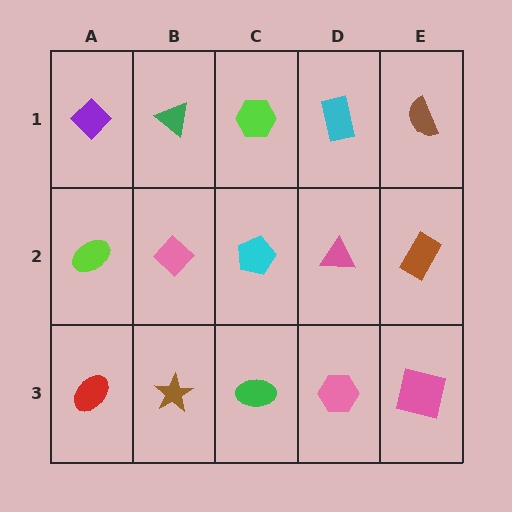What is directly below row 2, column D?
A pink hexagon.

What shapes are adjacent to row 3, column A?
A lime ellipse (row 2, column A), a brown star (row 3, column B).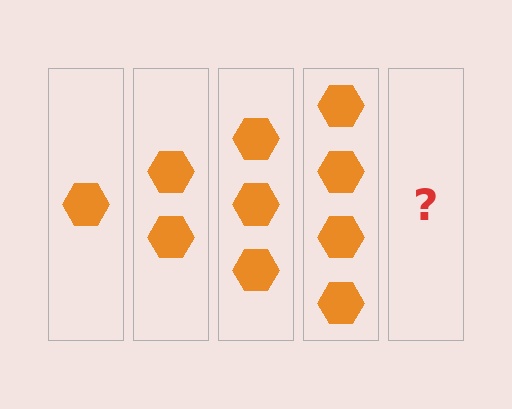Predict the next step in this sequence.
The next step is 5 hexagons.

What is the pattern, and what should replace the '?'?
The pattern is that each step adds one more hexagon. The '?' should be 5 hexagons.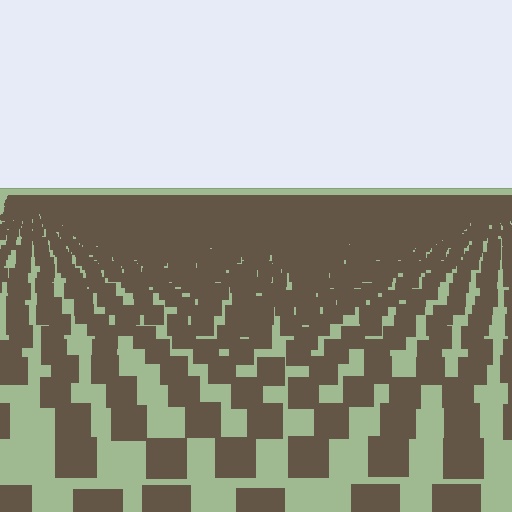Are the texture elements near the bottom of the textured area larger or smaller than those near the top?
Larger. Near the bottom, elements are closer to the viewer and appear at a bigger on-screen size.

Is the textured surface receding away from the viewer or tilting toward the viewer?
The surface is receding away from the viewer. Texture elements get smaller and denser toward the top.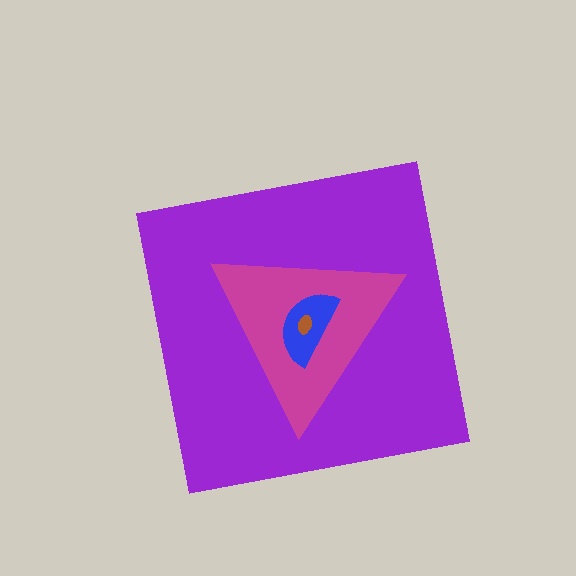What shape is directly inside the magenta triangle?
The blue semicircle.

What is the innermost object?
The brown ellipse.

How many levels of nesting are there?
4.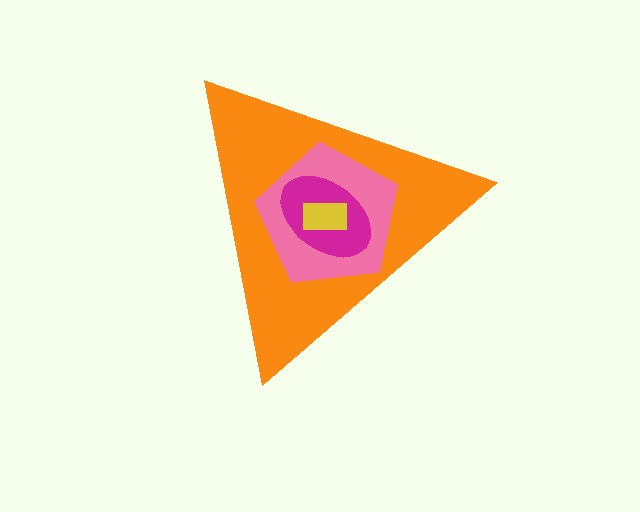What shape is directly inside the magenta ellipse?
The yellow rectangle.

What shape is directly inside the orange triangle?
The pink pentagon.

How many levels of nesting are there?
4.